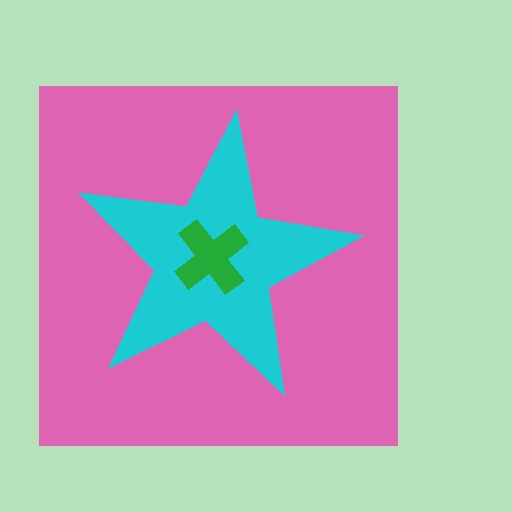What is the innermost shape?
The green cross.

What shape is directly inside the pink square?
The cyan star.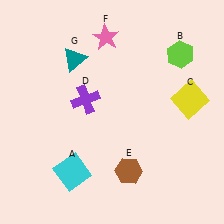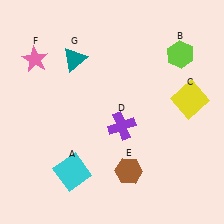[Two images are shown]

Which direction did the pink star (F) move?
The pink star (F) moved left.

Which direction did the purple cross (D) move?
The purple cross (D) moved right.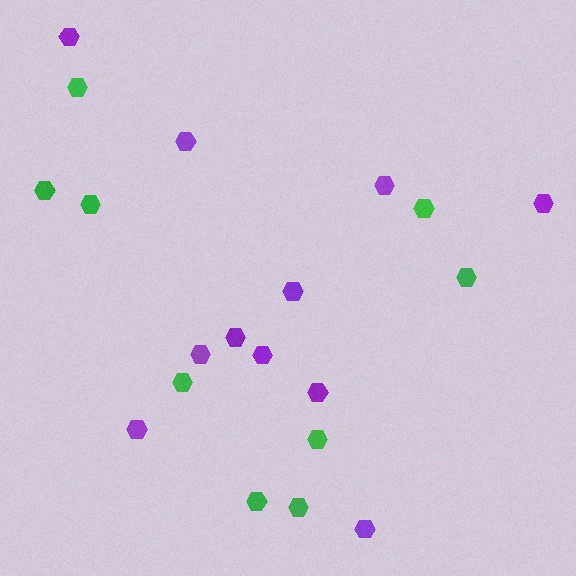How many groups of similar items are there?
There are 2 groups: one group of green hexagons (9) and one group of purple hexagons (11).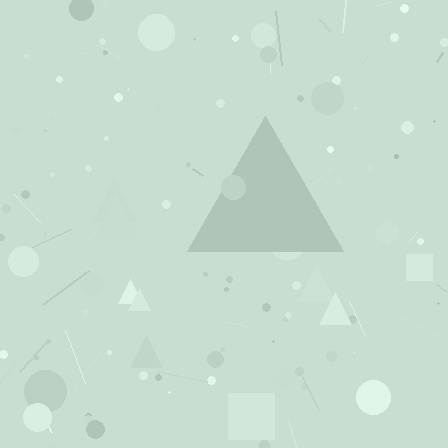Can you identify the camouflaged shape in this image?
The camouflaged shape is a triangle.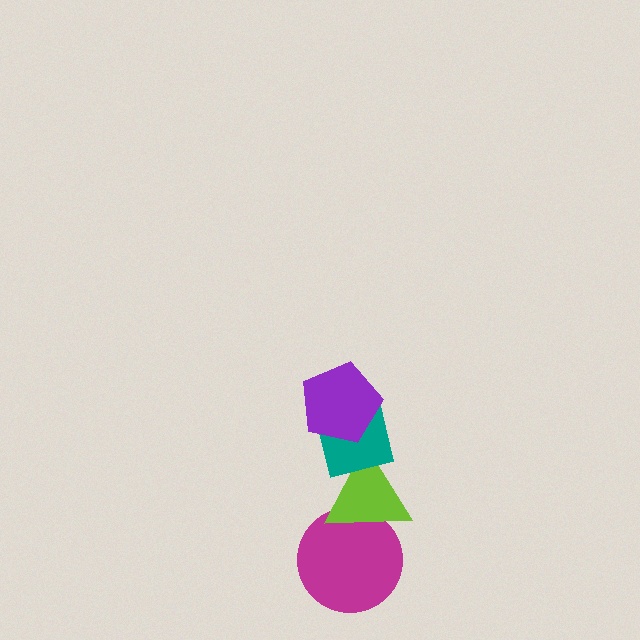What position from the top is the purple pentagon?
The purple pentagon is 1st from the top.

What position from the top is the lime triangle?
The lime triangle is 3rd from the top.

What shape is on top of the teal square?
The purple pentagon is on top of the teal square.